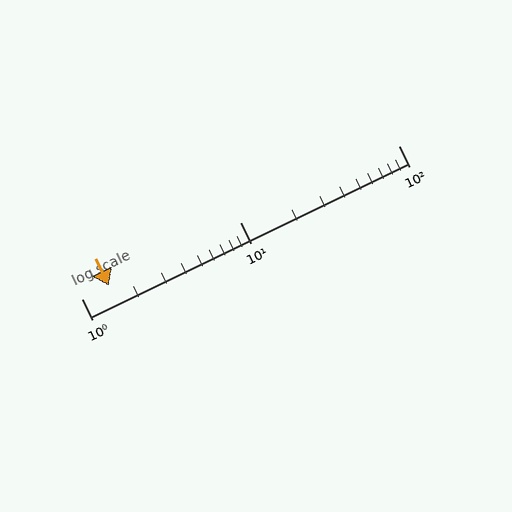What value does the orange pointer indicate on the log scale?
The pointer indicates approximately 1.5.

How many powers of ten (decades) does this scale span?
The scale spans 2 decades, from 1 to 100.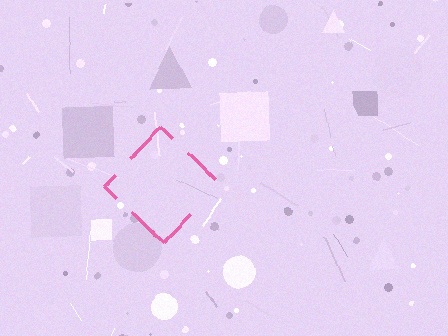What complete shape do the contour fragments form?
The contour fragments form a diamond.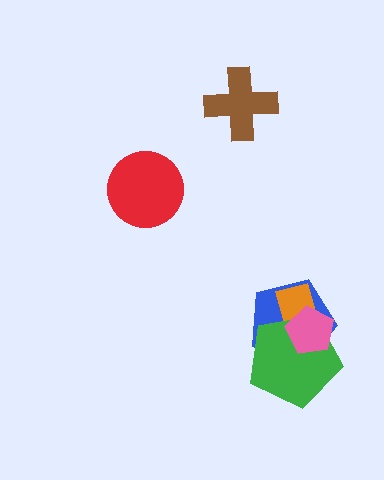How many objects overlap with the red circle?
0 objects overlap with the red circle.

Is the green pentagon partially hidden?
Yes, it is partially covered by another shape.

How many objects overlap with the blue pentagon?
3 objects overlap with the blue pentagon.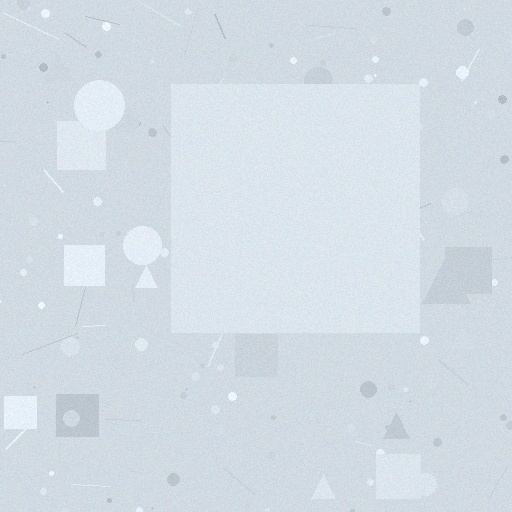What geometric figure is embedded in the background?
A square is embedded in the background.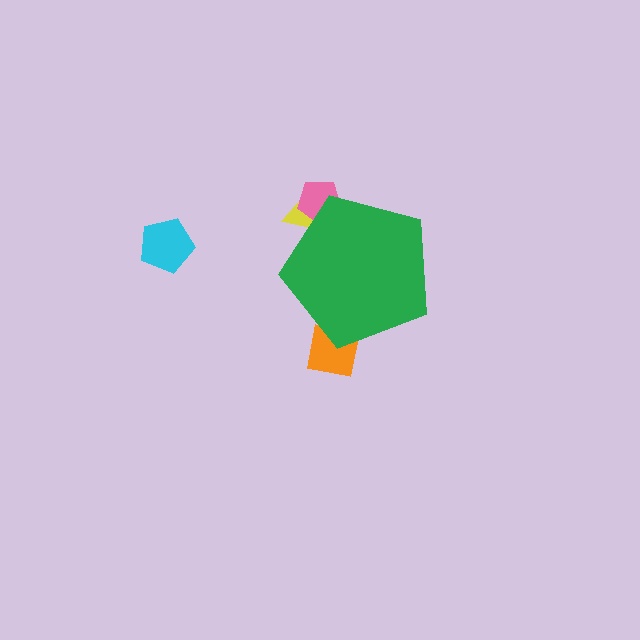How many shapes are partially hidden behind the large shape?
3 shapes are partially hidden.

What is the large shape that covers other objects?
A green pentagon.